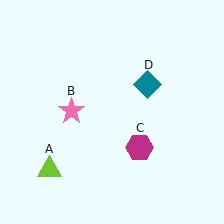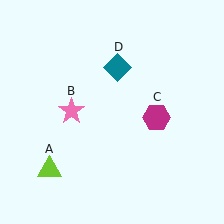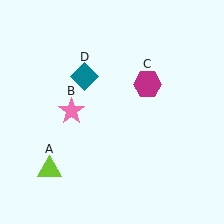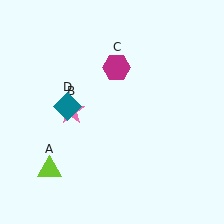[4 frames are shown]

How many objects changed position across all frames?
2 objects changed position: magenta hexagon (object C), teal diamond (object D).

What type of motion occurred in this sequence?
The magenta hexagon (object C), teal diamond (object D) rotated counterclockwise around the center of the scene.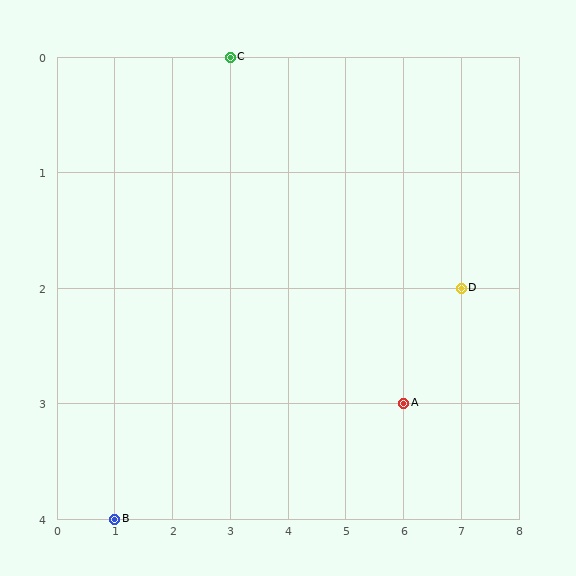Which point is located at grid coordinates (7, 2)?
Point D is at (7, 2).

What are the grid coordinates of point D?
Point D is at grid coordinates (7, 2).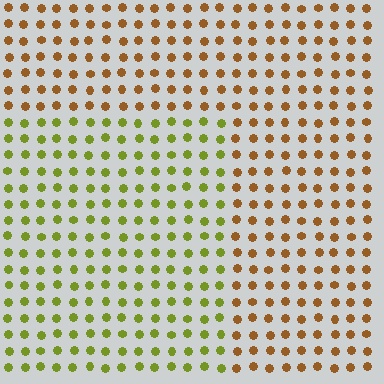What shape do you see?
I see a rectangle.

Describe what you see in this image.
The image is filled with small brown elements in a uniform arrangement. A rectangle-shaped region is visible where the elements are tinted to a slightly different hue, forming a subtle color boundary.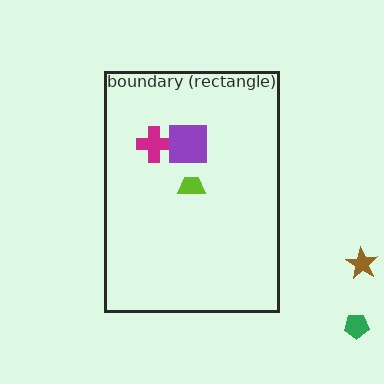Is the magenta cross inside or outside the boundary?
Inside.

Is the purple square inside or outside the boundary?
Inside.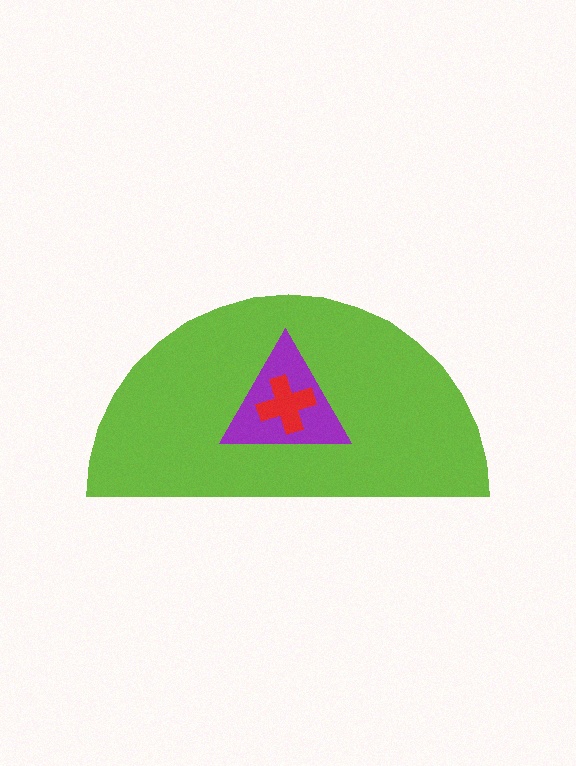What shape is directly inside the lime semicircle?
The purple triangle.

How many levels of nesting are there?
3.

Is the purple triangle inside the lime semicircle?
Yes.